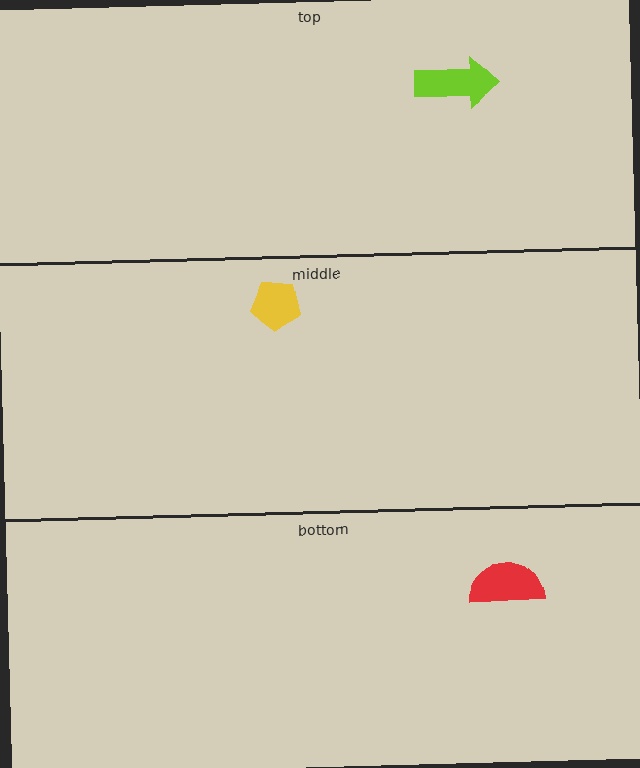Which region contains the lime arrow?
The top region.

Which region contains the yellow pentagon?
The middle region.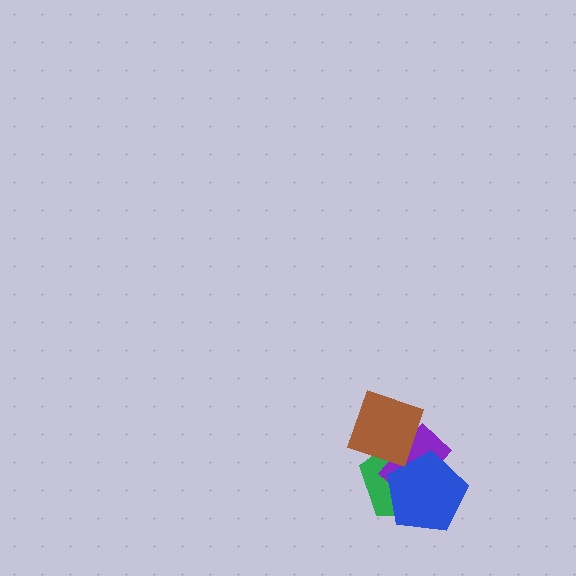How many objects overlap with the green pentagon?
3 objects overlap with the green pentagon.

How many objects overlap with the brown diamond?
3 objects overlap with the brown diamond.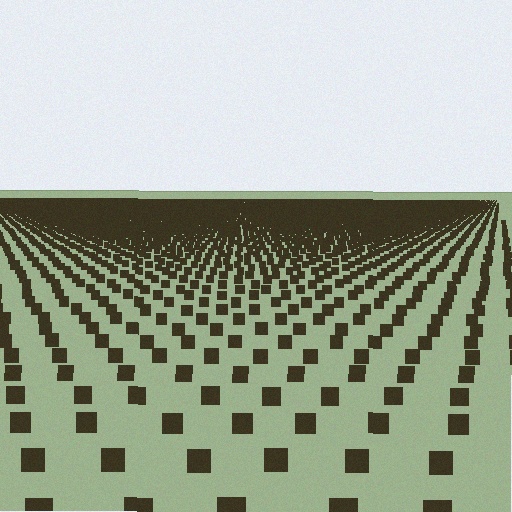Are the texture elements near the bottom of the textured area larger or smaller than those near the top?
Larger. Near the bottom, elements are closer to the viewer and appear at a bigger on-screen size.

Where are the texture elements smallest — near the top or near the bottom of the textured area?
Near the top.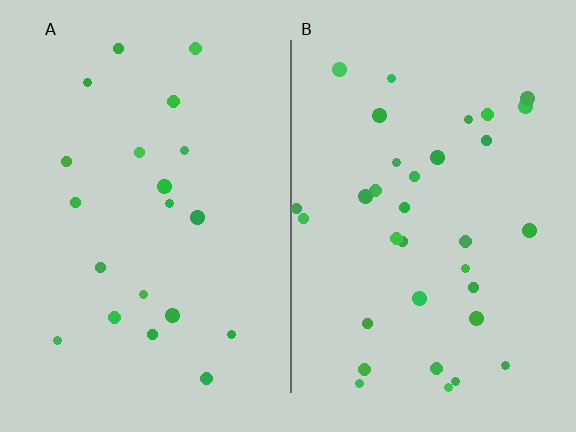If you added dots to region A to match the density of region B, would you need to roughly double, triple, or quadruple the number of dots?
Approximately double.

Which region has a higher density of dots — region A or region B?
B (the right).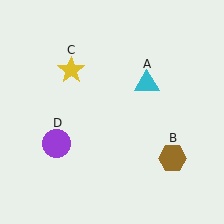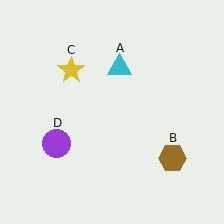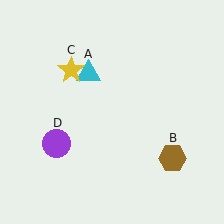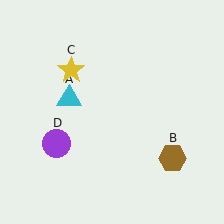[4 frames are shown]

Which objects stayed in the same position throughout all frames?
Brown hexagon (object B) and yellow star (object C) and purple circle (object D) remained stationary.